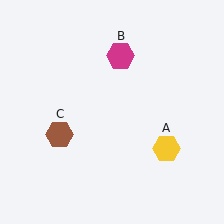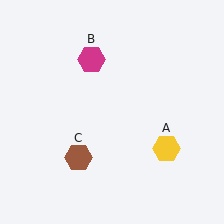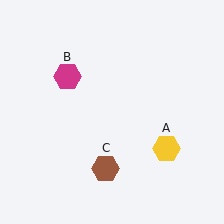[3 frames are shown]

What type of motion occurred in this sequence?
The magenta hexagon (object B), brown hexagon (object C) rotated counterclockwise around the center of the scene.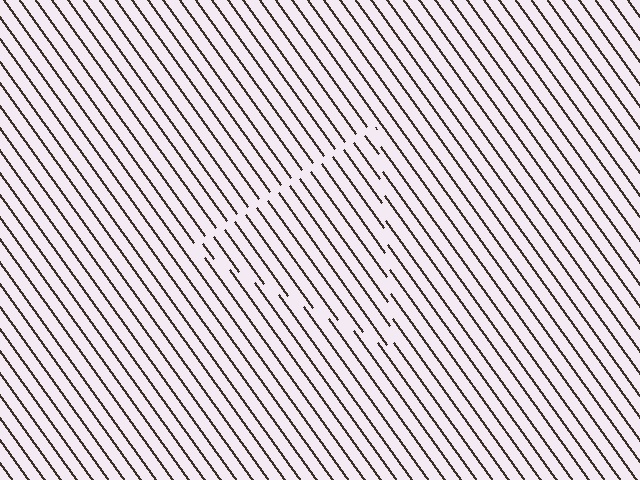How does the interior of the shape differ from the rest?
The interior of the shape contains the same grating, shifted by half a period — the contour is defined by the phase discontinuity where line-ends from the inner and outer gratings abut.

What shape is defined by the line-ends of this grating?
An illusory triangle. The interior of the shape contains the same grating, shifted by half a period — the contour is defined by the phase discontinuity where line-ends from the inner and outer gratings abut.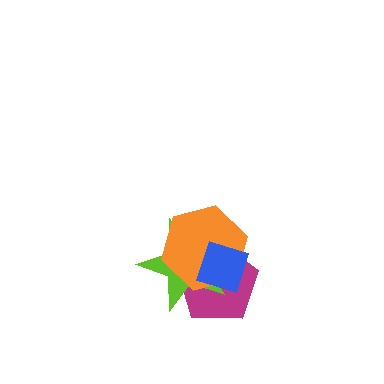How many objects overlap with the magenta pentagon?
3 objects overlap with the magenta pentagon.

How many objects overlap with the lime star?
3 objects overlap with the lime star.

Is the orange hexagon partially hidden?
Yes, it is partially covered by another shape.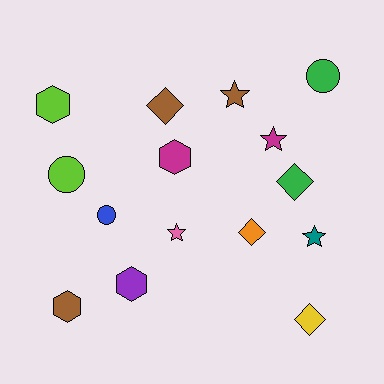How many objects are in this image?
There are 15 objects.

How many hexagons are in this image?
There are 4 hexagons.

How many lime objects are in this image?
There are 2 lime objects.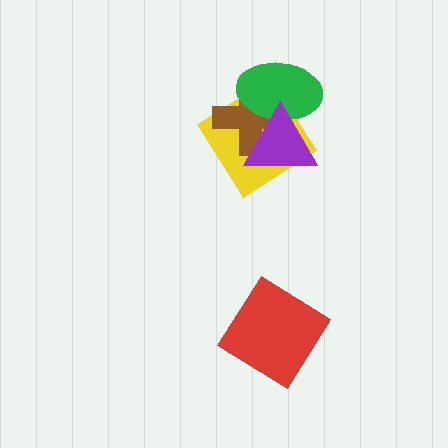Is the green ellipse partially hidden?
Yes, it is partially covered by another shape.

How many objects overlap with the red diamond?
0 objects overlap with the red diamond.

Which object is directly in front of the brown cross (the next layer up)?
The green ellipse is directly in front of the brown cross.